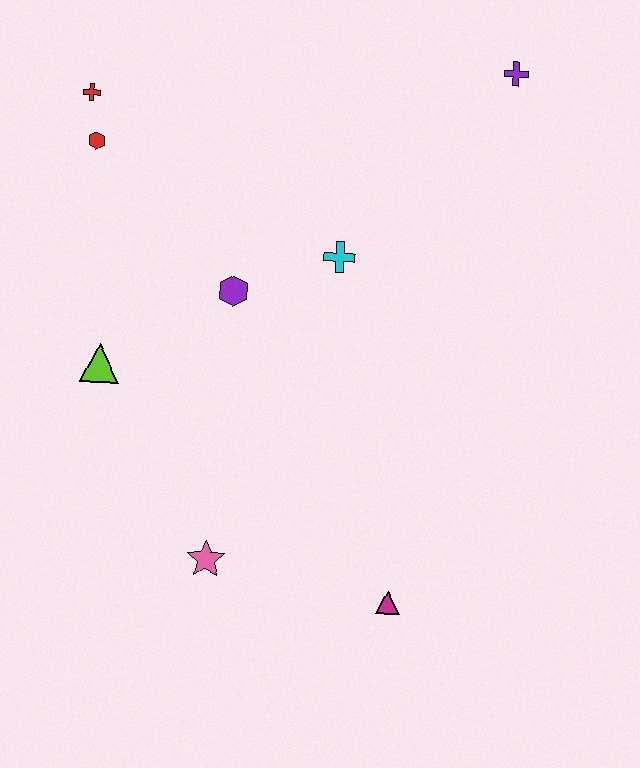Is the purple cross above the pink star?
Yes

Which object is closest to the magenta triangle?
The pink star is closest to the magenta triangle.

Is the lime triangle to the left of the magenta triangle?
Yes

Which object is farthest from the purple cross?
The pink star is farthest from the purple cross.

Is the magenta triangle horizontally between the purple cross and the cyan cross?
Yes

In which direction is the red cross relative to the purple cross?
The red cross is to the left of the purple cross.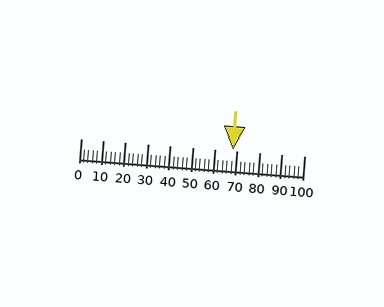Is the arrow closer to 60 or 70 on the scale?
The arrow is closer to 70.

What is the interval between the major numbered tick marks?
The major tick marks are spaced 10 units apart.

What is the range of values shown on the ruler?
The ruler shows values from 0 to 100.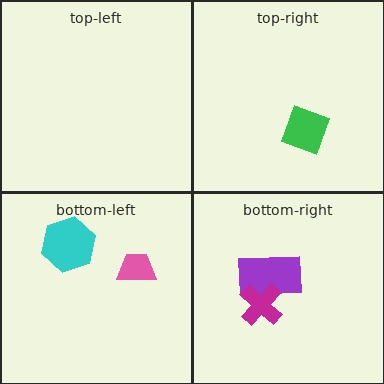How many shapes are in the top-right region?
1.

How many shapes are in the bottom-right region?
2.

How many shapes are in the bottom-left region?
2.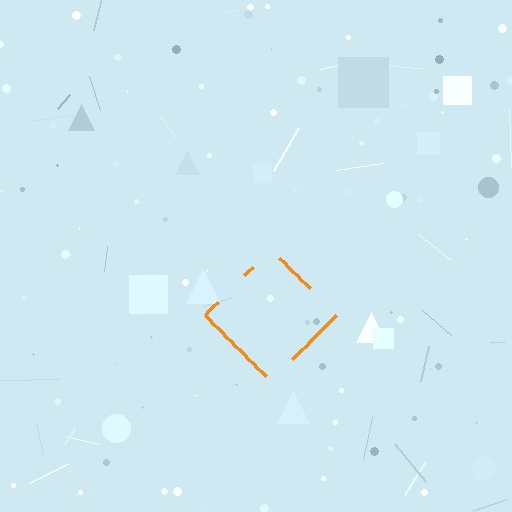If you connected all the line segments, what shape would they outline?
They would outline a diamond.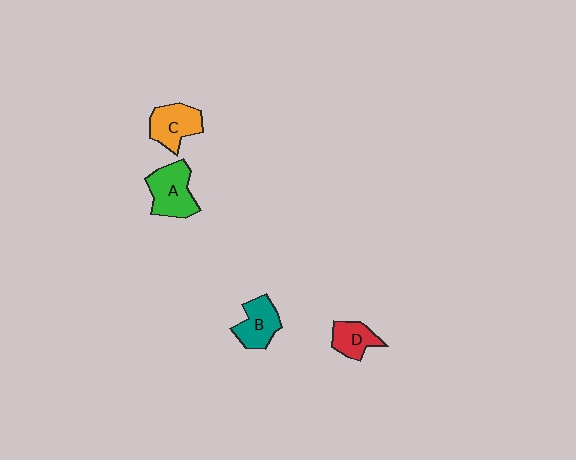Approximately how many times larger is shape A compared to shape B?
Approximately 1.2 times.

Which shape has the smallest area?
Shape D (red).